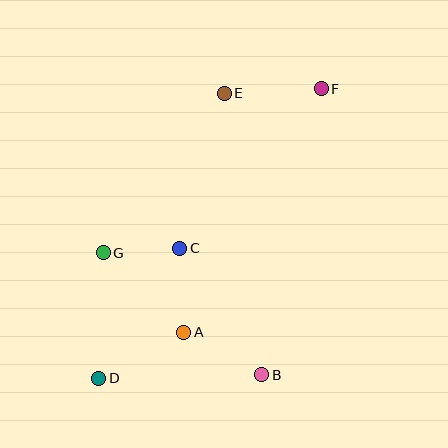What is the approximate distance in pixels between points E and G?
The distance between E and G is approximately 200 pixels.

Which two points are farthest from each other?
Points D and F are farthest from each other.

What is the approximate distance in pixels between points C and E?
The distance between C and E is approximately 161 pixels.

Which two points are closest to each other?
Points C and G are closest to each other.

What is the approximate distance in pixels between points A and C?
The distance between A and C is approximately 84 pixels.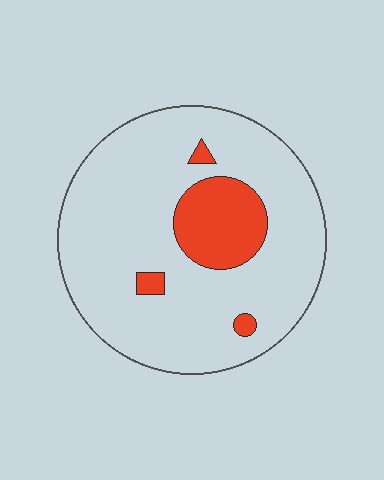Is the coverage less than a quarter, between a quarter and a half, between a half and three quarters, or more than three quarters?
Less than a quarter.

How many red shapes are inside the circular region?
4.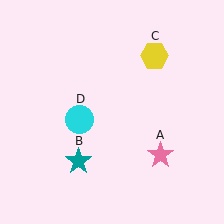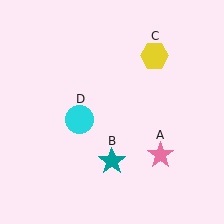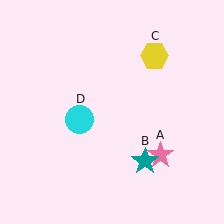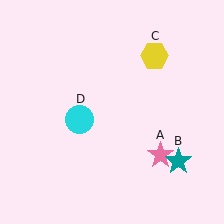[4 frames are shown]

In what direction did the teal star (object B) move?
The teal star (object B) moved right.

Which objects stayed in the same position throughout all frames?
Pink star (object A) and yellow hexagon (object C) and cyan circle (object D) remained stationary.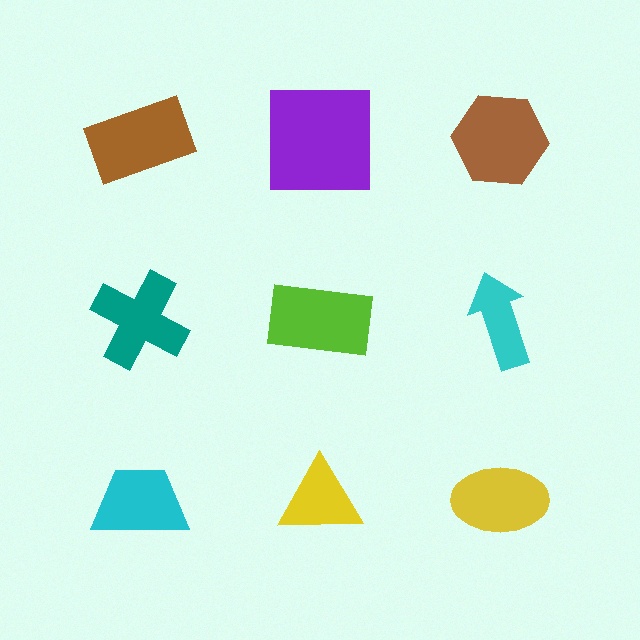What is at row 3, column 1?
A cyan trapezoid.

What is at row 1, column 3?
A brown hexagon.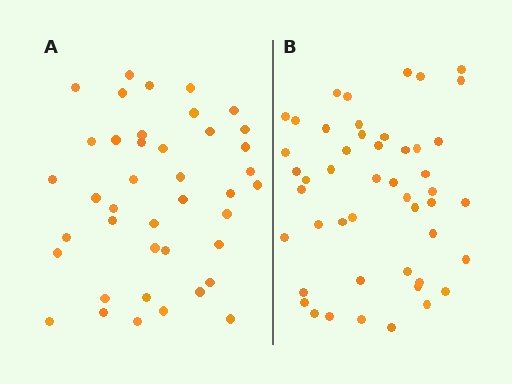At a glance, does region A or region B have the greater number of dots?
Region B (the right region) has more dots.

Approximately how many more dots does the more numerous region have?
Region B has roughly 8 or so more dots than region A.